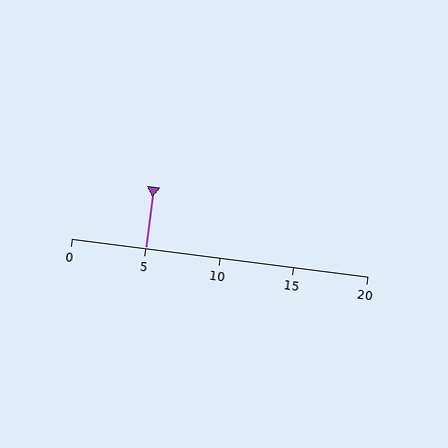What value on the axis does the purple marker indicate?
The marker indicates approximately 5.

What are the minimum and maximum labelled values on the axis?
The axis runs from 0 to 20.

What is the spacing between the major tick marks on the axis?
The major ticks are spaced 5 apart.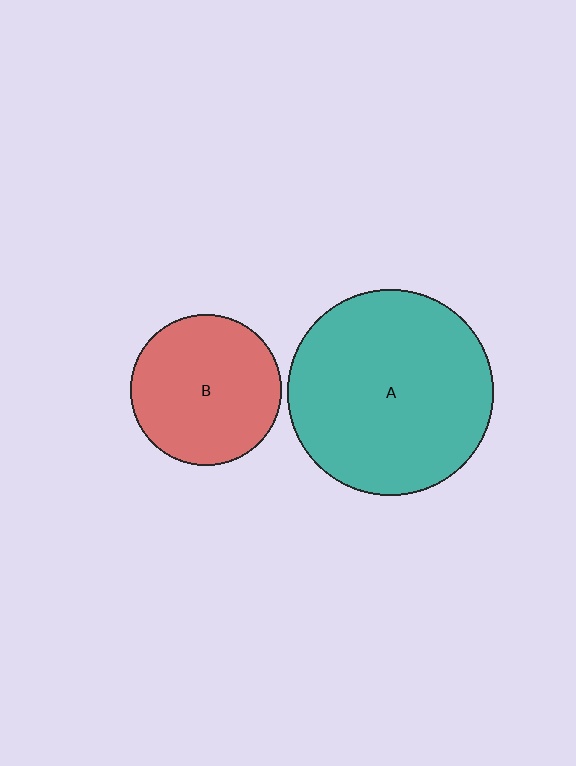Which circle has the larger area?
Circle A (teal).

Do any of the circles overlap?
No, none of the circles overlap.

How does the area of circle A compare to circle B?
Approximately 1.8 times.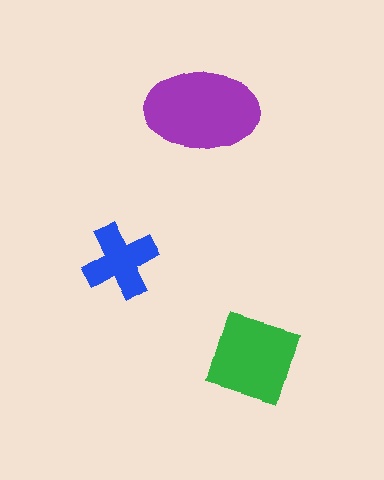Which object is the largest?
The purple ellipse.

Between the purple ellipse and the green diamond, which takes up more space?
The purple ellipse.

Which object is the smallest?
The blue cross.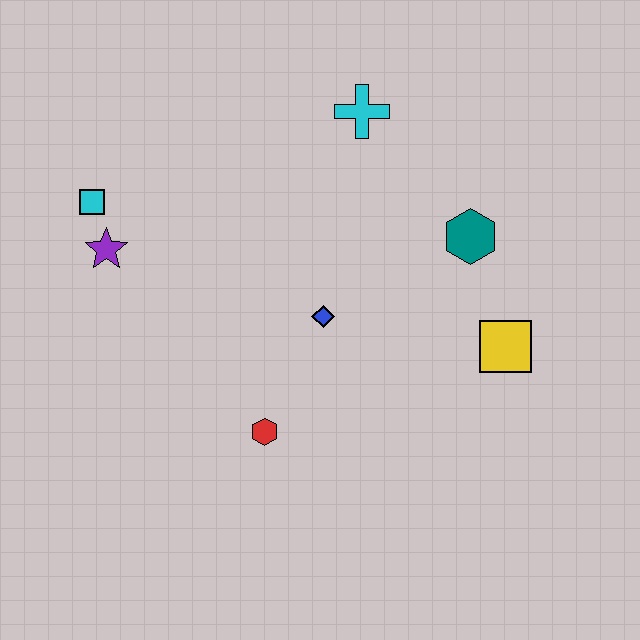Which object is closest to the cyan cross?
The teal hexagon is closest to the cyan cross.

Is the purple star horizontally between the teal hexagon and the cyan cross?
No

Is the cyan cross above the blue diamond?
Yes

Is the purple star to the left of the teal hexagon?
Yes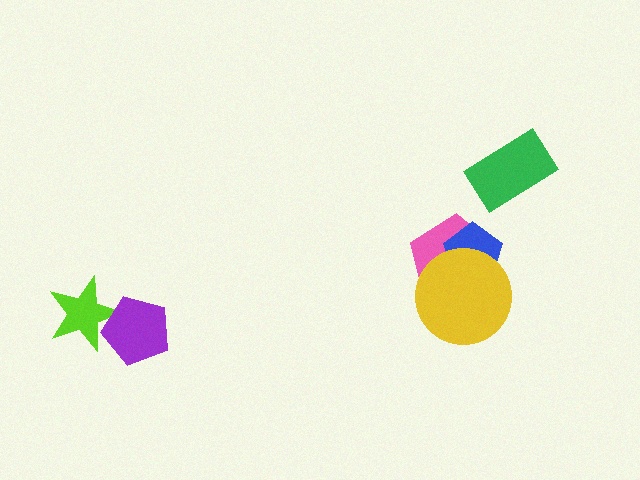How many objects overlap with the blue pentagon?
2 objects overlap with the blue pentagon.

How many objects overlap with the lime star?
1 object overlaps with the lime star.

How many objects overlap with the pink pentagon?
2 objects overlap with the pink pentagon.